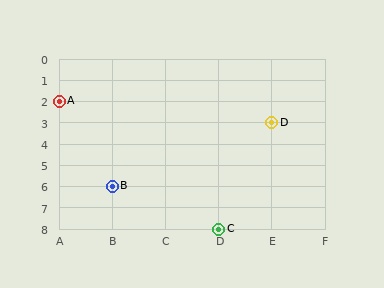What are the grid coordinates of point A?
Point A is at grid coordinates (A, 2).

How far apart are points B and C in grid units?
Points B and C are 2 columns and 2 rows apart (about 2.8 grid units diagonally).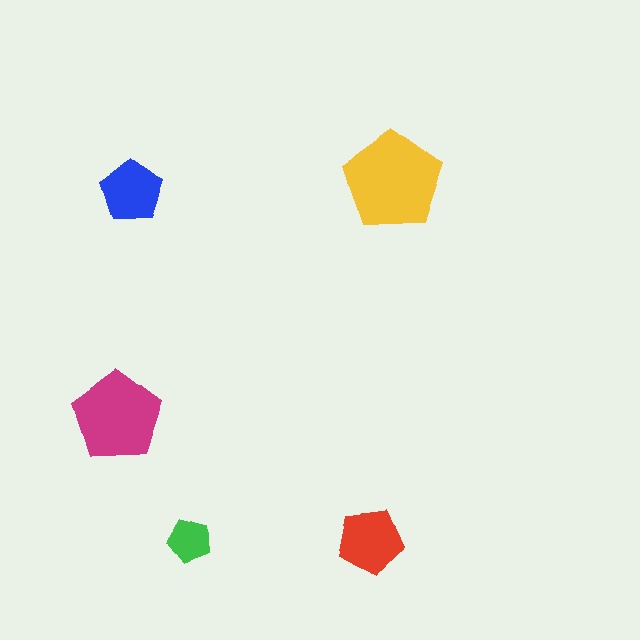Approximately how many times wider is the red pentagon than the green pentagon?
About 1.5 times wider.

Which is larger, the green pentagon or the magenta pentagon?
The magenta one.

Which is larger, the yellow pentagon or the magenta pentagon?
The yellow one.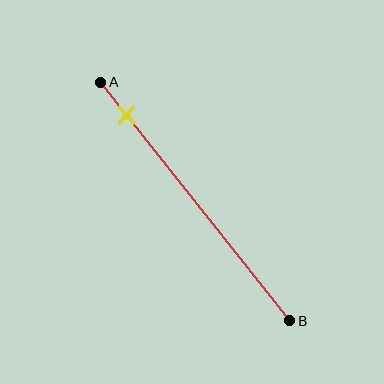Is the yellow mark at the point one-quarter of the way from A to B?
No, the mark is at about 15% from A, not at the 25% one-quarter point.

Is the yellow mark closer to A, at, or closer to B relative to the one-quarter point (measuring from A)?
The yellow mark is closer to point A than the one-quarter point of segment AB.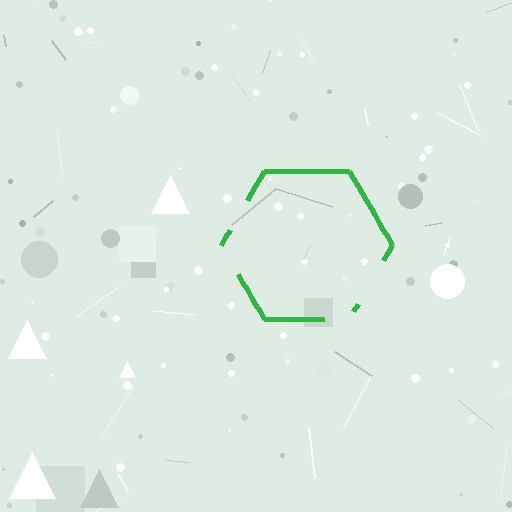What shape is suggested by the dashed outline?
The dashed outline suggests a hexagon.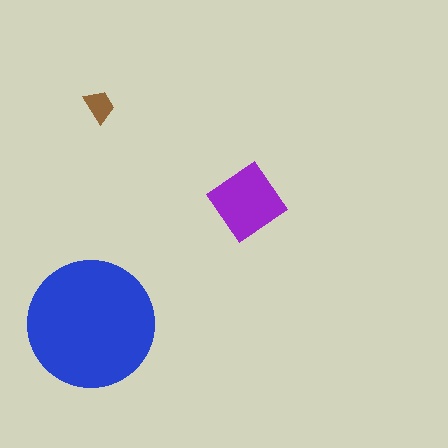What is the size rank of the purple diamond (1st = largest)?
2nd.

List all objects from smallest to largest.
The brown trapezoid, the purple diamond, the blue circle.